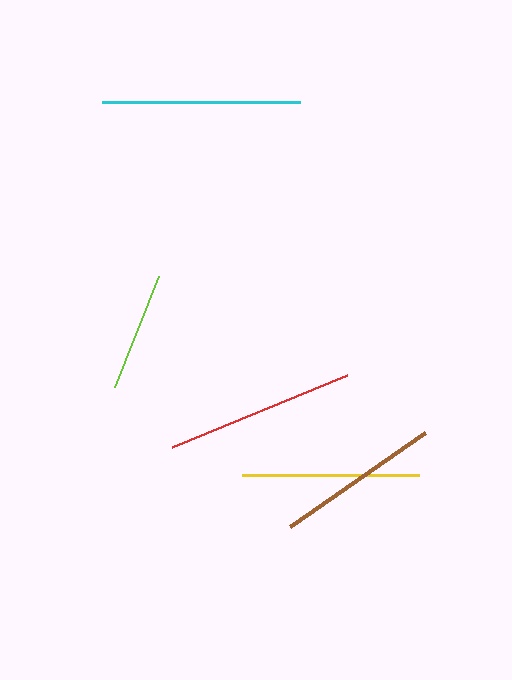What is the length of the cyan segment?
The cyan segment is approximately 197 pixels long.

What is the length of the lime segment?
The lime segment is approximately 120 pixels long.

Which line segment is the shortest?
The lime line is the shortest at approximately 120 pixels.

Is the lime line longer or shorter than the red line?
The red line is longer than the lime line.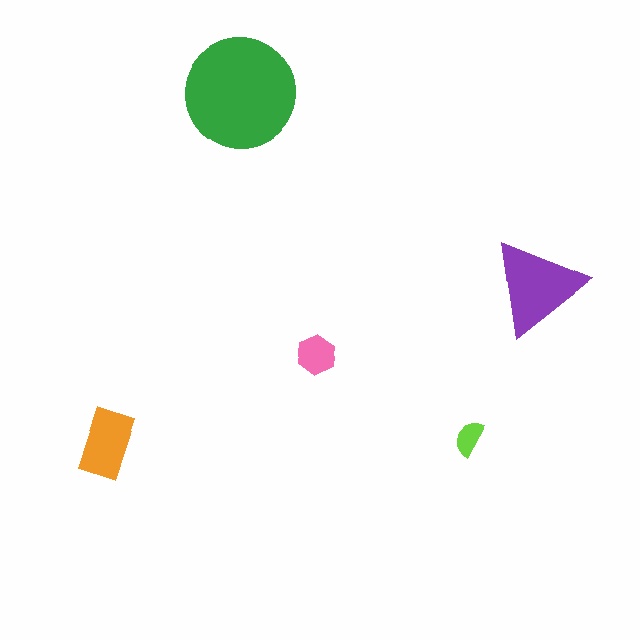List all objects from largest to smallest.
The green circle, the purple triangle, the orange rectangle, the pink hexagon, the lime semicircle.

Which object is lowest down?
The orange rectangle is bottommost.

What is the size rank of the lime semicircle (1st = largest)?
5th.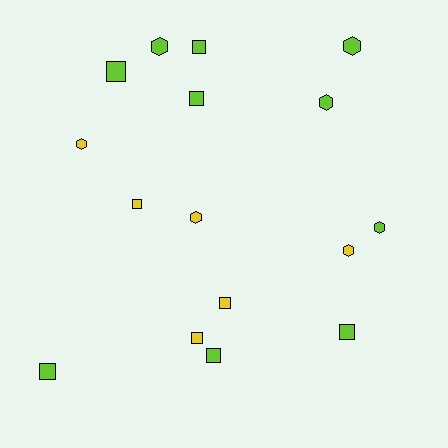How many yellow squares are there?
There are 3 yellow squares.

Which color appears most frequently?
Lime, with 10 objects.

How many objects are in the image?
There are 16 objects.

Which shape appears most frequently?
Square, with 9 objects.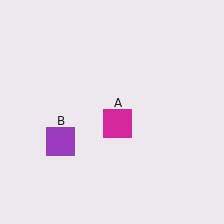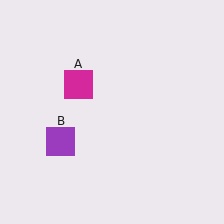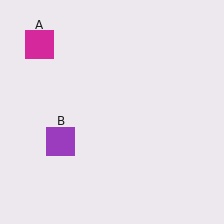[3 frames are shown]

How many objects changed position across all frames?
1 object changed position: magenta square (object A).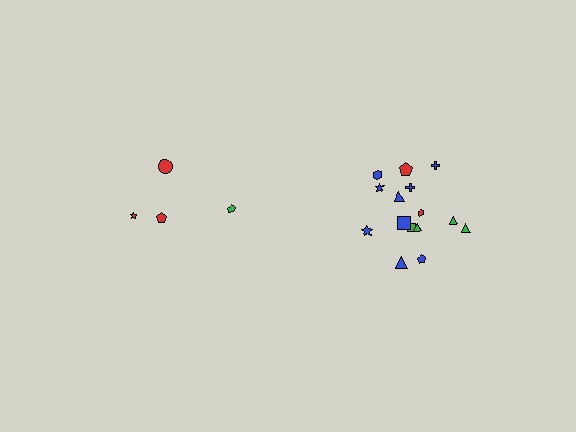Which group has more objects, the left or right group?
The right group.